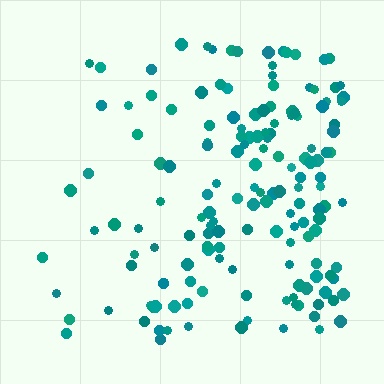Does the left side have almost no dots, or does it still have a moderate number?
Still a moderate number, just noticeably fewer than the right.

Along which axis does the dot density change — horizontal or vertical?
Horizontal.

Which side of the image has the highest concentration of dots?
The right.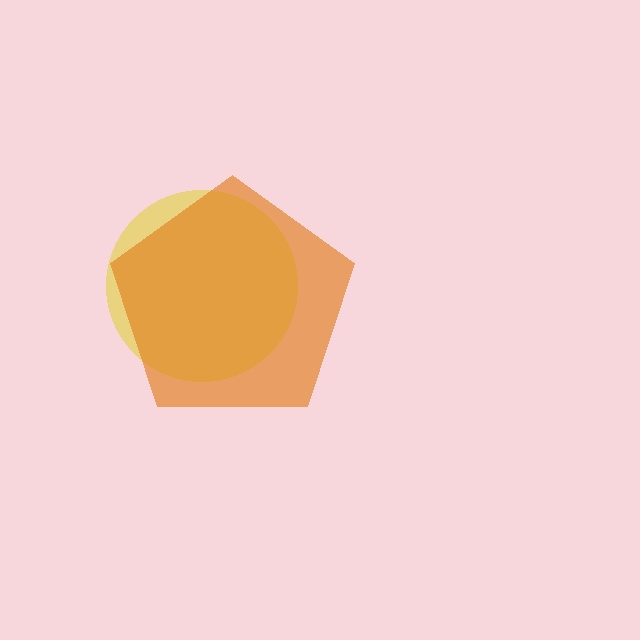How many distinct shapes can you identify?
There are 2 distinct shapes: a yellow circle, an orange pentagon.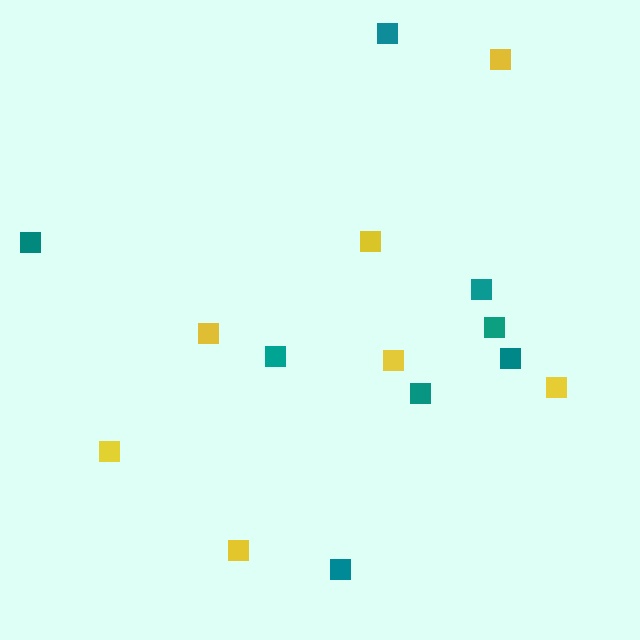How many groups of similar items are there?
There are 2 groups: one group of teal squares (8) and one group of yellow squares (7).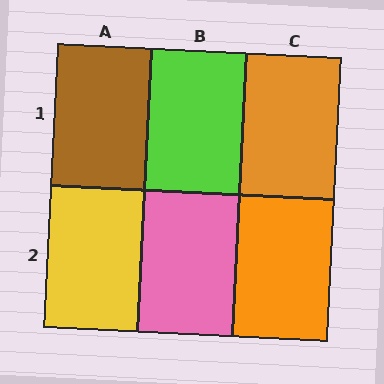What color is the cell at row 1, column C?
Orange.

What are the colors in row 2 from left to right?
Yellow, pink, orange.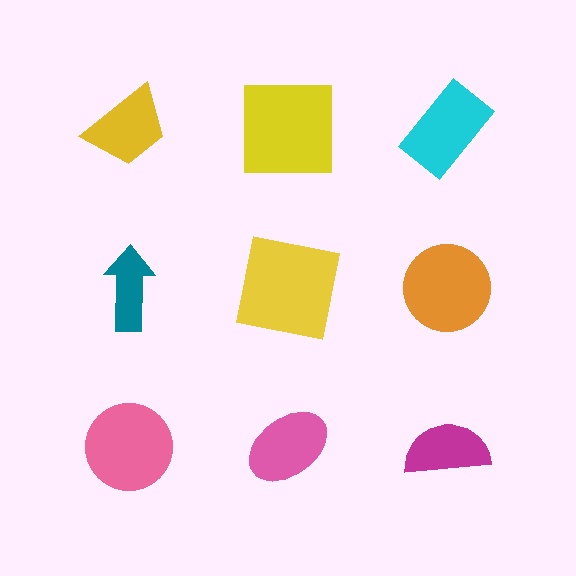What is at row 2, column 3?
An orange circle.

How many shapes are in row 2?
3 shapes.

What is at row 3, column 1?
A pink circle.